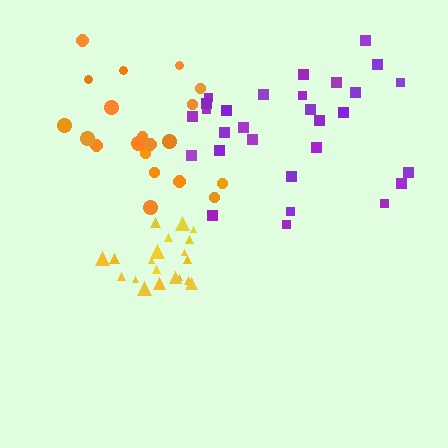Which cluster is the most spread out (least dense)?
Orange.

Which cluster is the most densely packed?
Yellow.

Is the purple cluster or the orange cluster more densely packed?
Purple.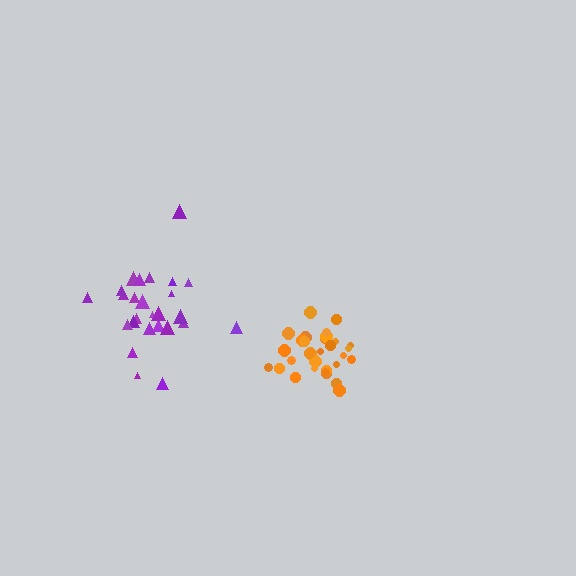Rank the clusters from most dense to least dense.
orange, purple.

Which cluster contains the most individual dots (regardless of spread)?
Orange (32).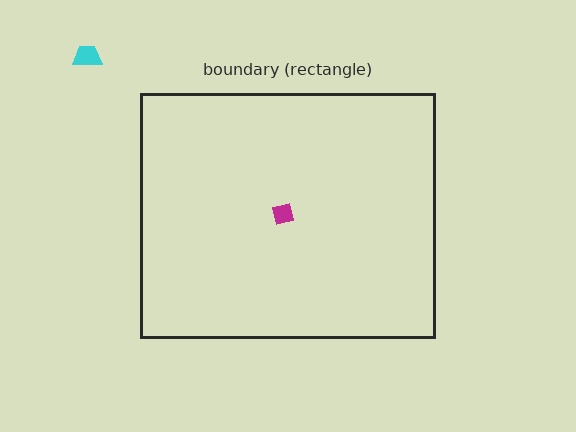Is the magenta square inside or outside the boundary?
Inside.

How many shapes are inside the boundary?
1 inside, 1 outside.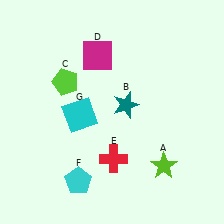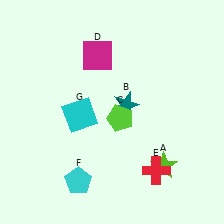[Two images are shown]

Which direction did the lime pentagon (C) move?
The lime pentagon (C) moved right.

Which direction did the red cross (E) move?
The red cross (E) moved right.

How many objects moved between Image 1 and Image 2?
2 objects moved between the two images.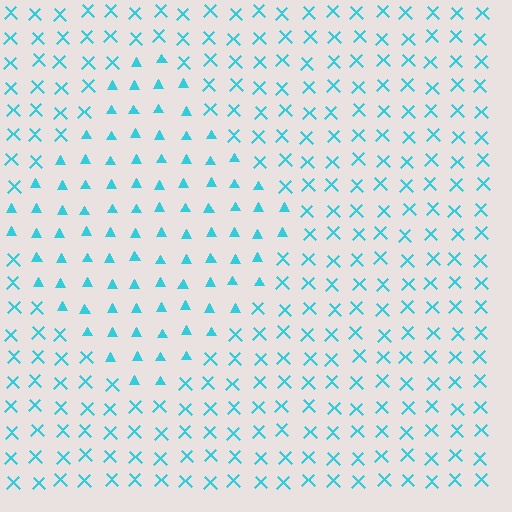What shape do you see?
I see a diamond.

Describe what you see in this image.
The image is filled with small cyan elements arranged in a uniform grid. A diamond-shaped region contains triangles, while the surrounding area contains X marks. The boundary is defined purely by the change in element shape.